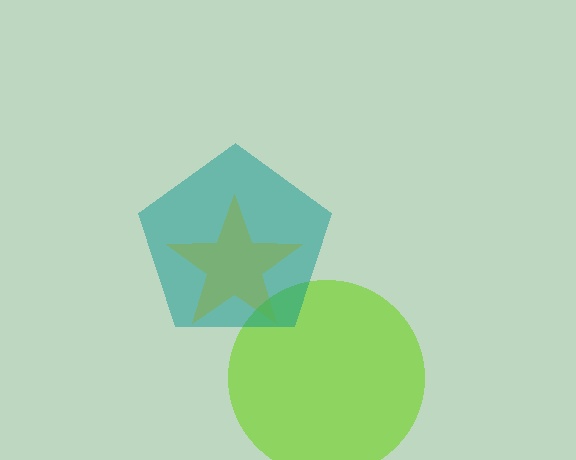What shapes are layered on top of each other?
The layered shapes are: a yellow star, a lime circle, a teal pentagon.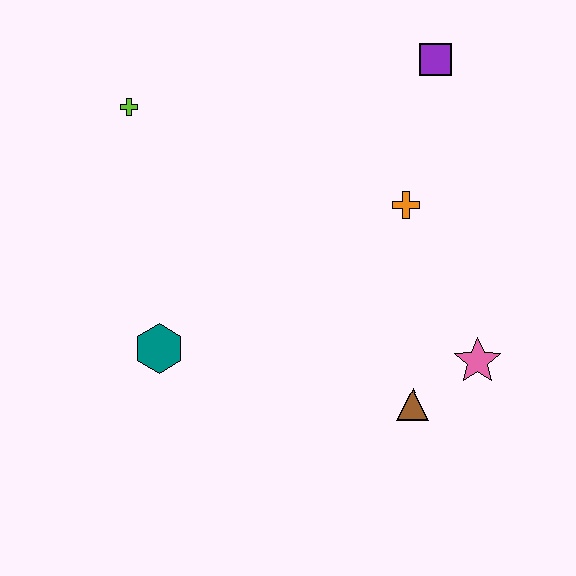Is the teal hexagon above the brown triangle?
Yes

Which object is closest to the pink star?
The brown triangle is closest to the pink star.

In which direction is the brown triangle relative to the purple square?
The brown triangle is below the purple square.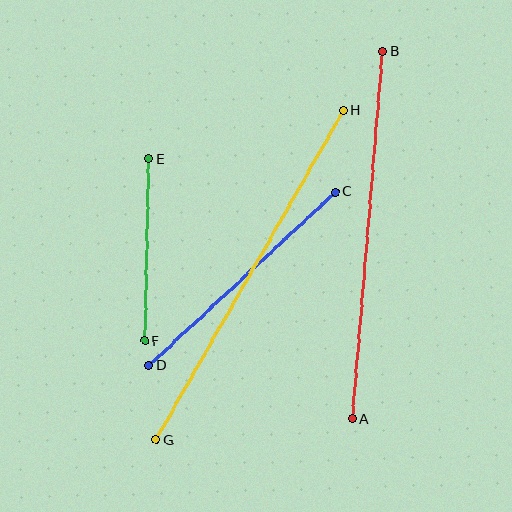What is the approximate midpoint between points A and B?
The midpoint is at approximately (368, 235) pixels.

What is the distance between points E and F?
The distance is approximately 182 pixels.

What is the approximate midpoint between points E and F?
The midpoint is at approximately (147, 250) pixels.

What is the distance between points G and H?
The distance is approximately 379 pixels.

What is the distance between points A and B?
The distance is approximately 369 pixels.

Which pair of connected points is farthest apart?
Points G and H are farthest apart.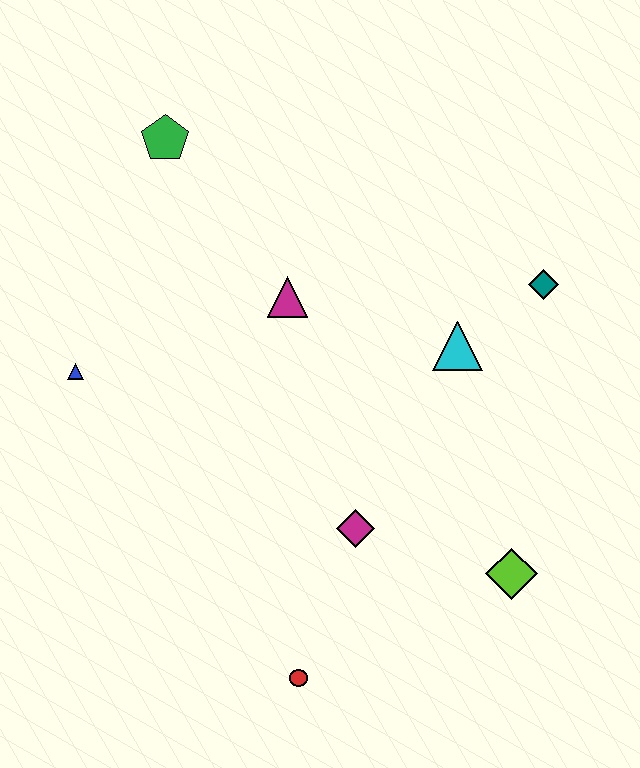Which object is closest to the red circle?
The magenta diamond is closest to the red circle.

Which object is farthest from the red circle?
The green pentagon is farthest from the red circle.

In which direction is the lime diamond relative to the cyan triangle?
The lime diamond is below the cyan triangle.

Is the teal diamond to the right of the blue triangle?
Yes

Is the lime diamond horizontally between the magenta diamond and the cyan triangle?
No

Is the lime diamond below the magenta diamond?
Yes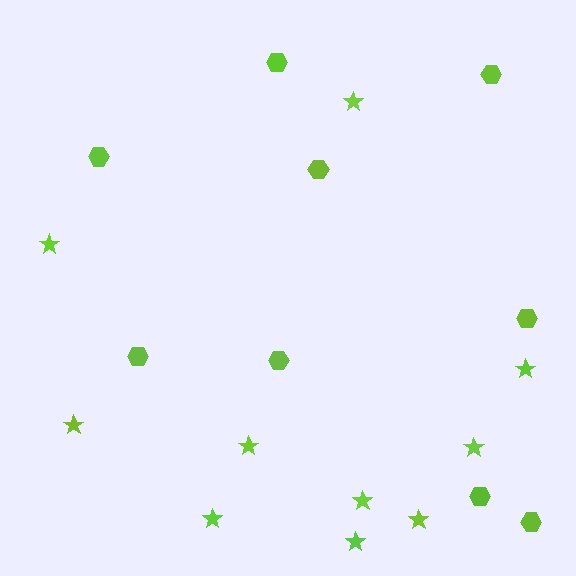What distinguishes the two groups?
There are 2 groups: one group of stars (10) and one group of hexagons (9).